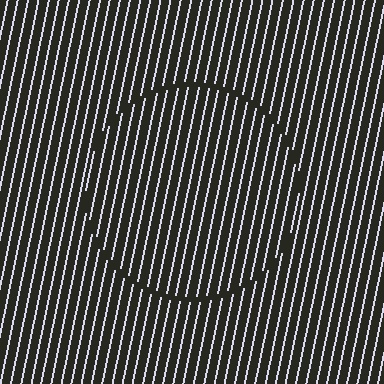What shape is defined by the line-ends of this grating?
An illusory circle. The interior of the shape contains the same grating, shifted by half a period — the contour is defined by the phase discontinuity where line-ends from the inner and outer gratings abut.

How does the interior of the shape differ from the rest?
The interior of the shape contains the same grating, shifted by half a period — the contour is defined by the phase discontinuity where line-ends from the inner and outer gratings abut.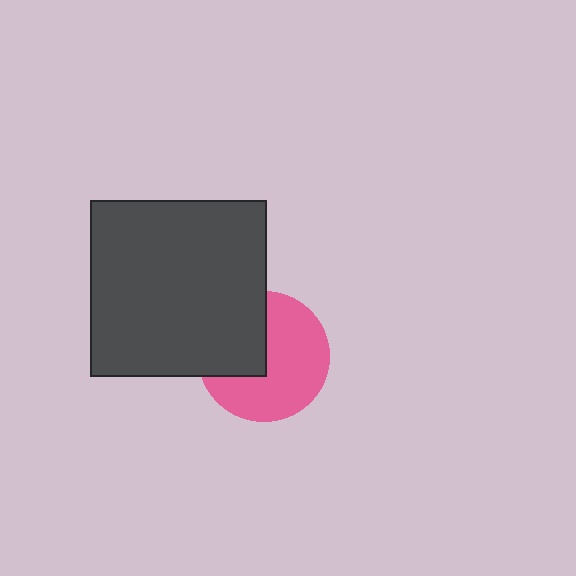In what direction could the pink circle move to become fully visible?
The pink circle could move right. That would shift it out from behind the dark gray square entirely.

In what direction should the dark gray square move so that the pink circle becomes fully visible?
The dark gray square should move left. That is the shortest direction to clear the overlap and leave the pink circle fully visible.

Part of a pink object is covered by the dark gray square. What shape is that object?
It is a circle.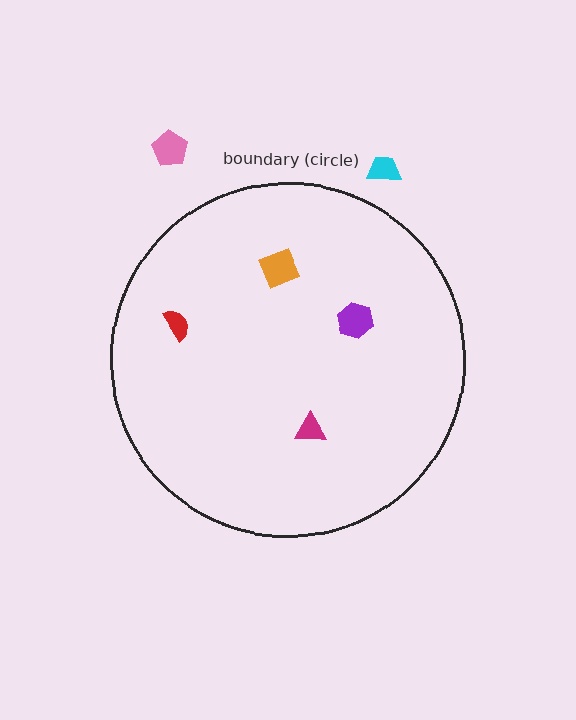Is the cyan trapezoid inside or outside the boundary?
Outside.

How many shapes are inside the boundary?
4 inside, 2 outside.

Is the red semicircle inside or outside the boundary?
Inside.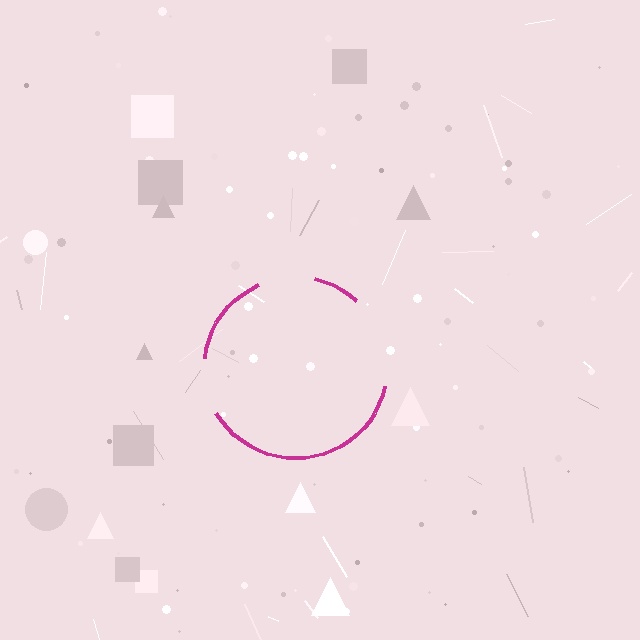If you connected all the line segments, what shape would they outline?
They would outline a circle.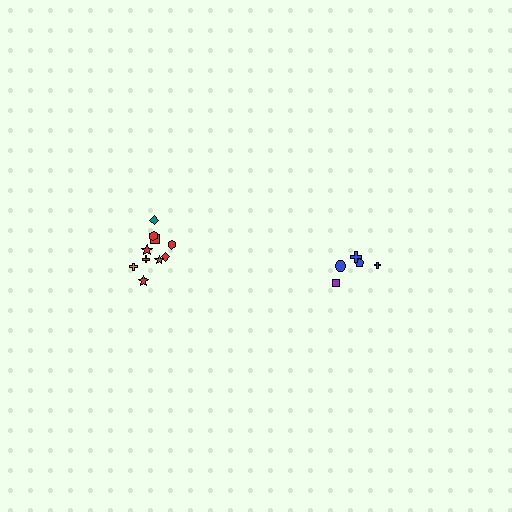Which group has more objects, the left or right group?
The left group.